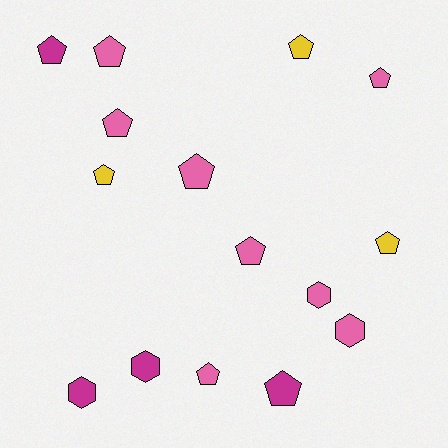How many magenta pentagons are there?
There are 2 magenta pentagons.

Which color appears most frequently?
Pink, with 8 objects.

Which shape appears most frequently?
Pentagon, with 11 objects.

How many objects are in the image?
There are 15 objects.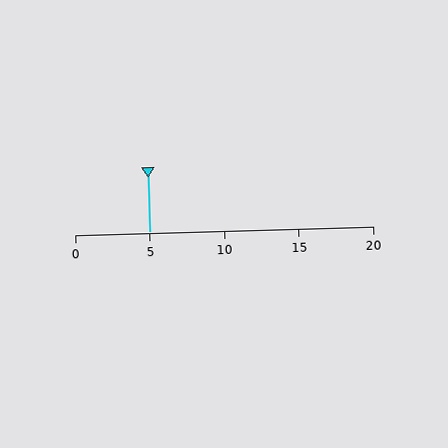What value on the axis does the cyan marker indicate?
The marker indicates approximately 5.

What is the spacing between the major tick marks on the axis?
The major ticks are spaced 5 apart.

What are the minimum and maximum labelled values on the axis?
The axis runs from 0 to 20.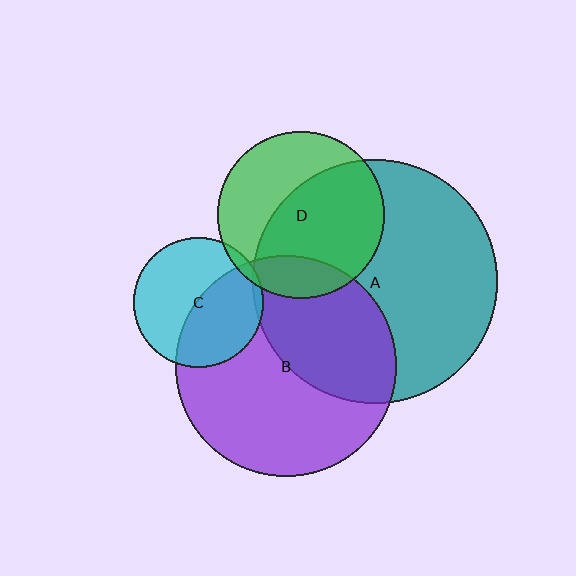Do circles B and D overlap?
Yes.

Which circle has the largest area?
Circle A (teal).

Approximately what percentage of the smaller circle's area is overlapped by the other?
Approximately 15%.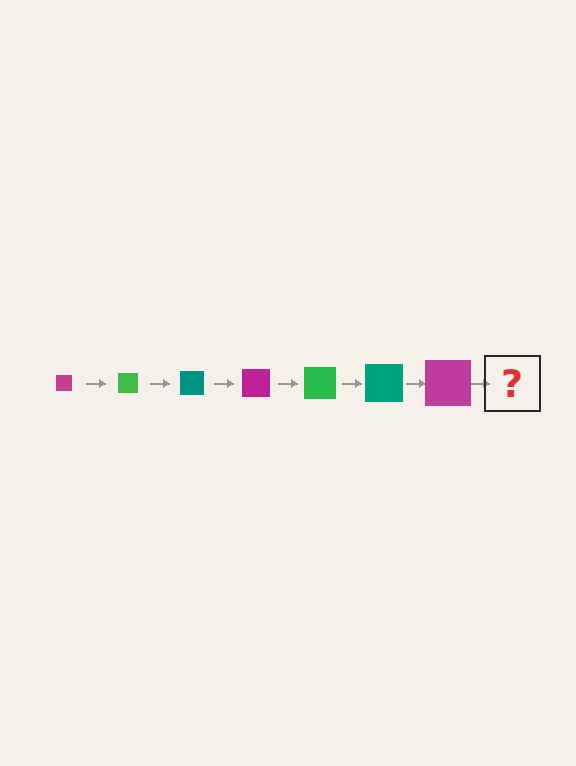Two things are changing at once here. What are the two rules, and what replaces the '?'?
The two rules are that the square grows larger each step and the color cycles through magenta, green, and teal. The '?' should be a green square, larger than the previous one.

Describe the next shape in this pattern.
It should be a green square, larger than the previous one.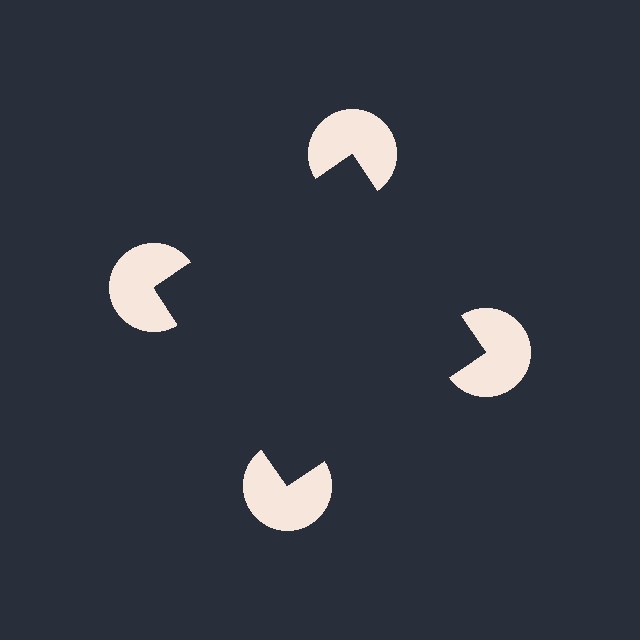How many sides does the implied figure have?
4 sides.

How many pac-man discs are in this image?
There are 4 — one at each vertex of the illusory square.